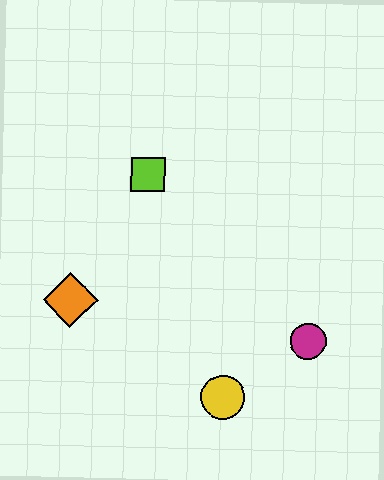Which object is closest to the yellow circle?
The magenta circle is closest to the yellow circle.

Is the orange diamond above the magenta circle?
Yes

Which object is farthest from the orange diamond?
The magenta circle is farthest from the orange diamond.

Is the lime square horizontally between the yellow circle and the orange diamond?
Yes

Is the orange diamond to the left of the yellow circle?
Yes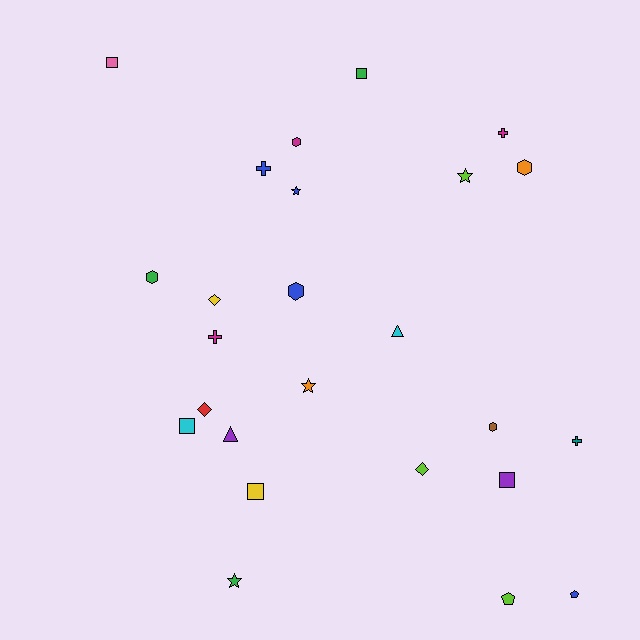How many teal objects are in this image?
There is 1 teal object.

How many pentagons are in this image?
There are 2 pentagons.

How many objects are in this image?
There are 25 objects.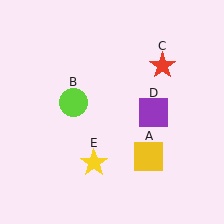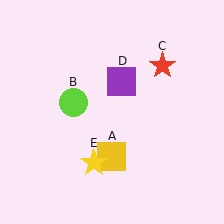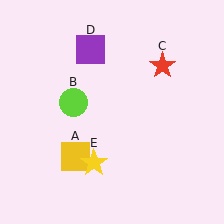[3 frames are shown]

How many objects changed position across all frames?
2 objects changed position: yellow square (object A), purple square (object D).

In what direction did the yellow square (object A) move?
The yellow square (object A) moved left.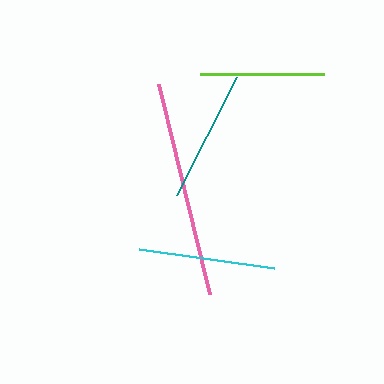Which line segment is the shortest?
The lime line is the shortest at approximately 124 pixels.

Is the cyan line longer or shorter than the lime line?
The cyan line is longer than the lime line.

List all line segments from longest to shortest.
From longest to shortest: pink, cyan, teal, lime.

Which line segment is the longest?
The pink line is the longest at approximately 216 pixels.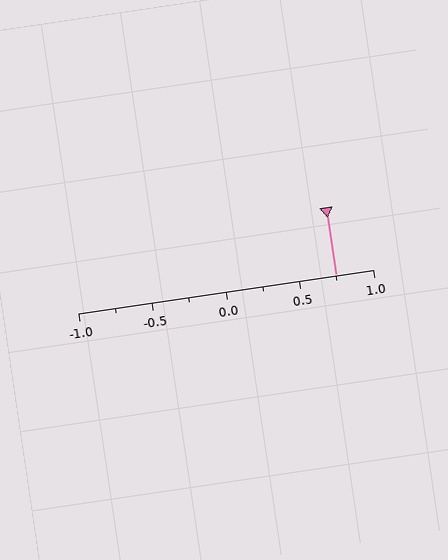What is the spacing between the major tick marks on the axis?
The major ticks are spaced 0.5 apart.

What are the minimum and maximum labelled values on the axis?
The axis runs from -1.0 to 1.0.